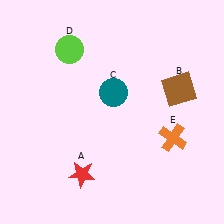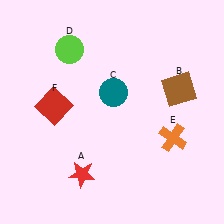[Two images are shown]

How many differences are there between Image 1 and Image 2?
There is 1 difference between the two images.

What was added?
A red square (F) was added in Image 2.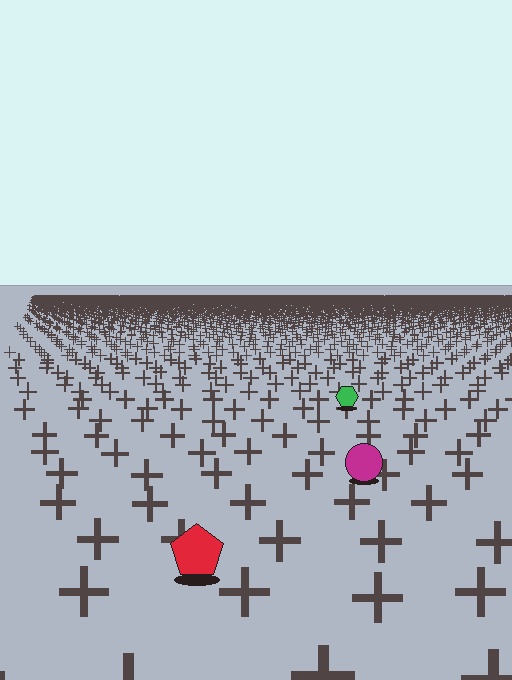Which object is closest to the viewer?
The red pentagon is closest. The texture marks near it are larger and more spread out.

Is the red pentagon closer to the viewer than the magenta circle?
Yes. The red pentagon is closer — you can tell from the texture gradient: the ground texture is coarser near it.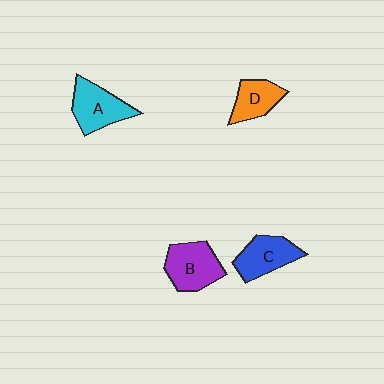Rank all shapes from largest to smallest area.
From largest to smallest: B (purple), A (cyan), C (blue), D (orange).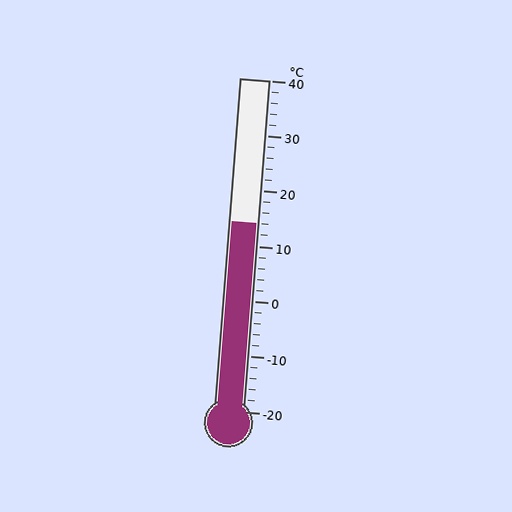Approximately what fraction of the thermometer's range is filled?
The thermometer is filled to approximately 55% of its range.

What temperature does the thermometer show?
The thermometer shows approximately 14°C.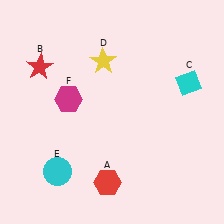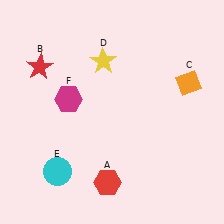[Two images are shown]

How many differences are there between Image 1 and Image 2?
There is 1 difference between the two images.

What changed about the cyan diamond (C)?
In Image 1, C is cyan. In Image 2, it changed to orange.